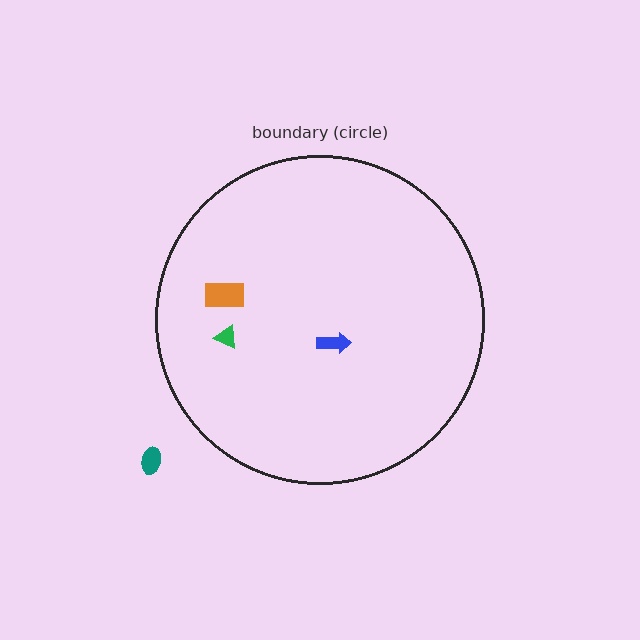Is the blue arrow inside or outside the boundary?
Inside.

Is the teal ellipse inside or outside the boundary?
Outside.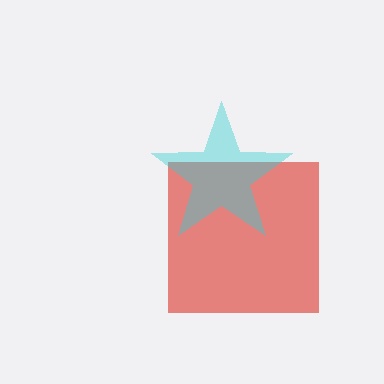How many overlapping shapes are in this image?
There are 2 overlapping shapes in the image.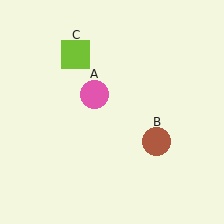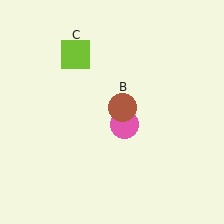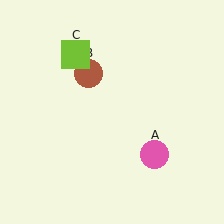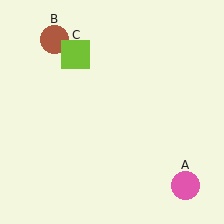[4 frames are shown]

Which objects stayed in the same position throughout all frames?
Lime square (object C) remained stationary.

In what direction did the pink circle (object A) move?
The pink circle (object A) moved down and to the right.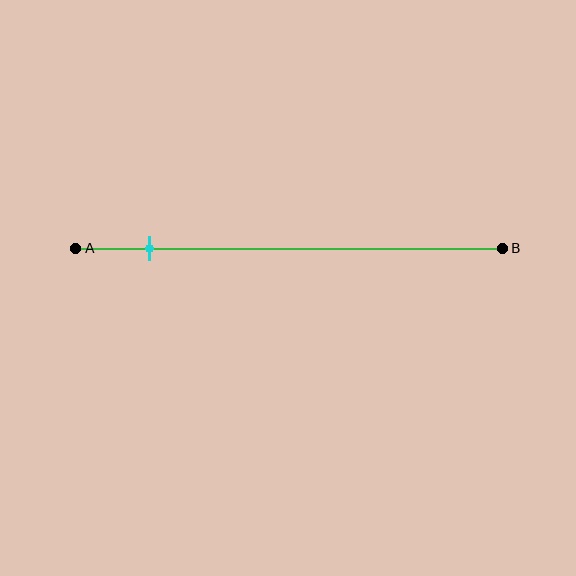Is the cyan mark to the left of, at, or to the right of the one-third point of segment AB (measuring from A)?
The cyan mark is to the left of the one-third point of segment AB.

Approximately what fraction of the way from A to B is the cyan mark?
The cyan mark is approximately 15% of the way from A to B.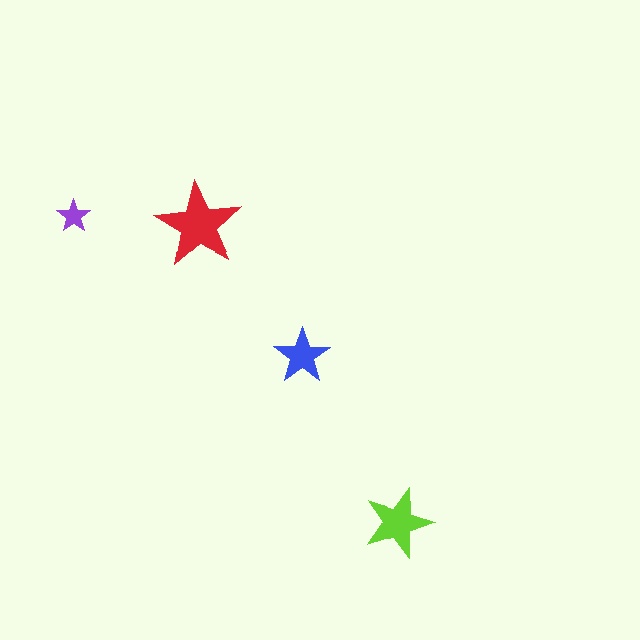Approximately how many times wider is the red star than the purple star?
About 2.5 times wider.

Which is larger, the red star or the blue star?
The red one.